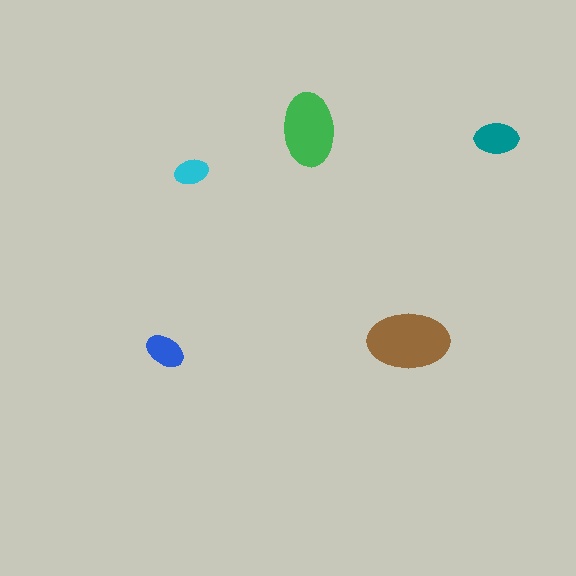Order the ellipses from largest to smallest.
the brown one, the green one, the teal one, the blue one, the cyan one.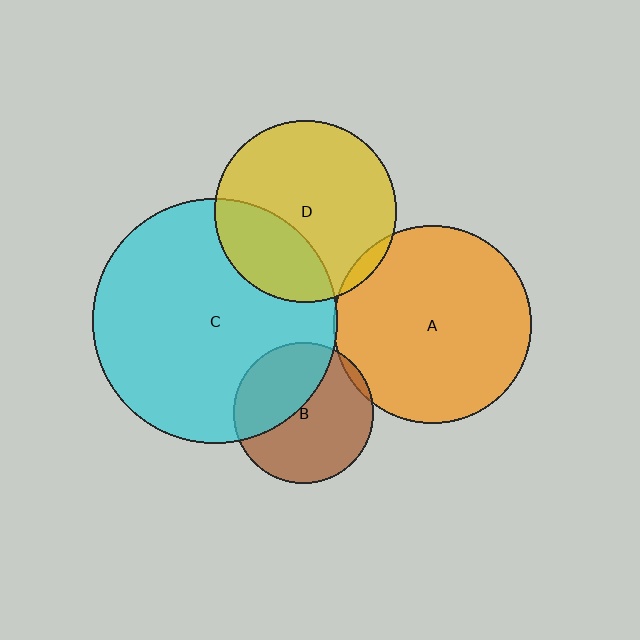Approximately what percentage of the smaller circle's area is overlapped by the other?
Approximately 5%.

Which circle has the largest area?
Circle C (cyan).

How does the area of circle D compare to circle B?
Approximately 1.7 times.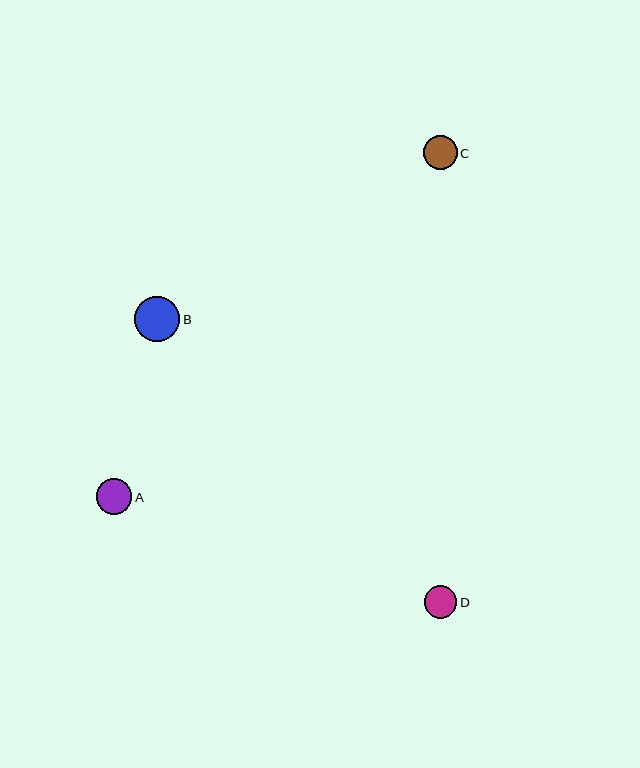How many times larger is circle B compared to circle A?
Circle B is approximately 1.3 times the size of circle A.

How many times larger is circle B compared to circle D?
Circle B is approximately 1.4 times the size of circle D.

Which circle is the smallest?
Circle D is the smallest with a size of approximately 33 pixels.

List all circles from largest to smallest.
From largest to smallest: B, A, C, D.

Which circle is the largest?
Circle B is the largest with a size of approximately 45 pixels.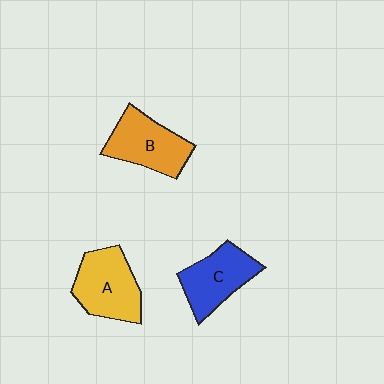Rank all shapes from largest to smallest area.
From largest to smallest: A (yellow), B (orange), C (blue).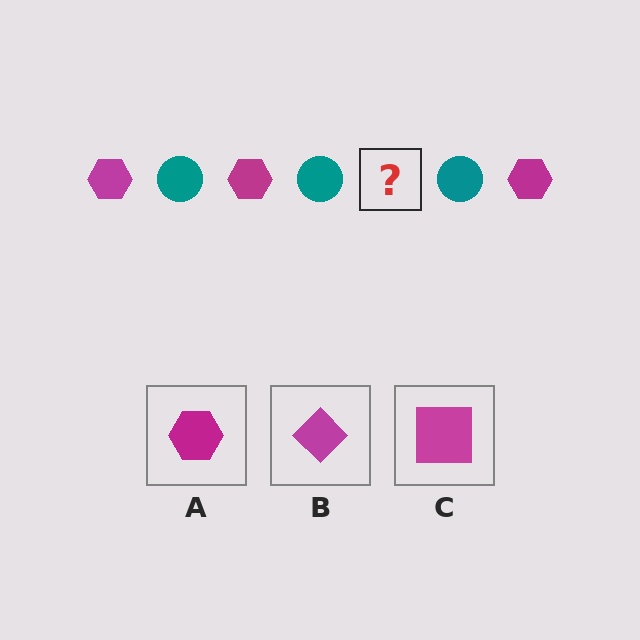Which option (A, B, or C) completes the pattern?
A.